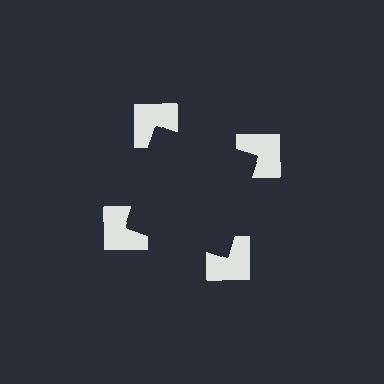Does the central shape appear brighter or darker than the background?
It typically appears slightly darker than the background, even though no actual brightness change is drawn.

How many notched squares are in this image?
There are 4 — one at each vertex of the illusory square.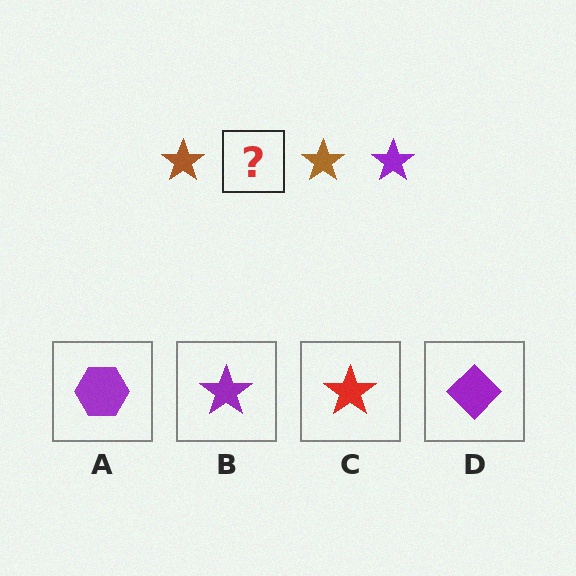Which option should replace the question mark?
Option B.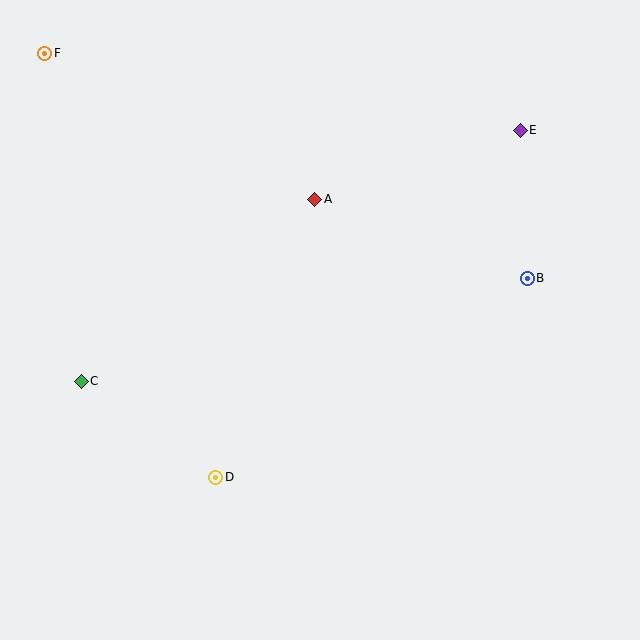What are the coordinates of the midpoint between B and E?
The midpoint between B and E is at (524, 204).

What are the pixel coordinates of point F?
Point F is at (45, 53).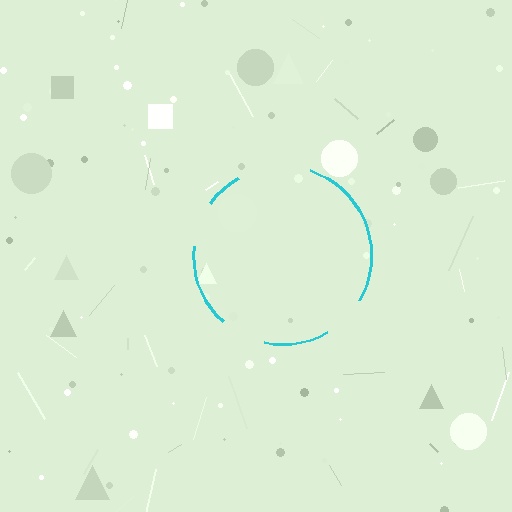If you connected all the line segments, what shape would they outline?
They would outline a circle.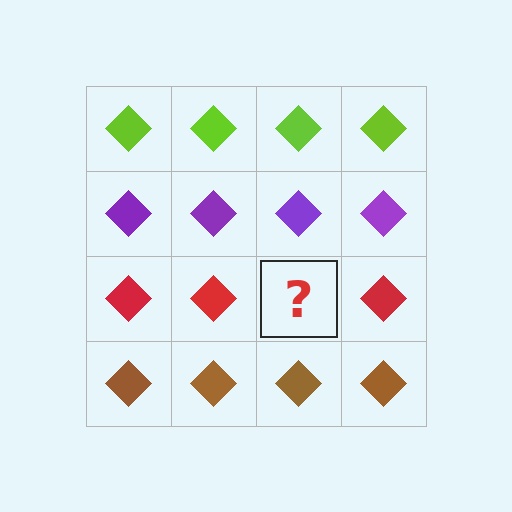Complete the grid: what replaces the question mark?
The question mark should be replaced with a red diamond.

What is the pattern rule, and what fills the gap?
The rule is that each row has a consistent color. The gap should be filled with a red diamond.